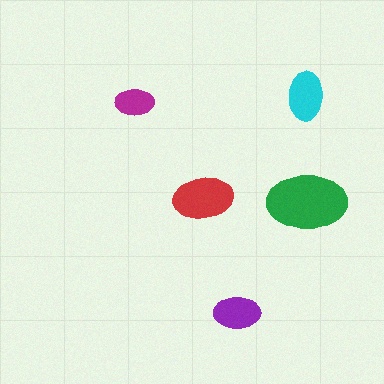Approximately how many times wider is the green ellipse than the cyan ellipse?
About 1.5 times wider.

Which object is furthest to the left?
The magenta ellipse is leftmost.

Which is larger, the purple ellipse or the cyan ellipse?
The cyan one.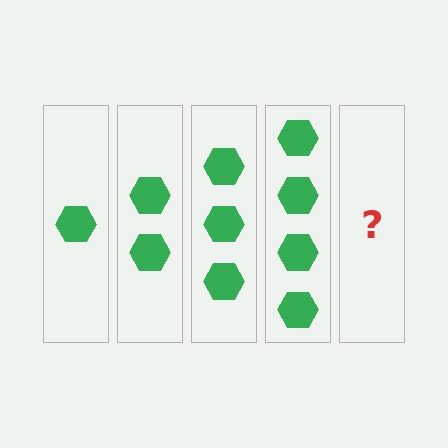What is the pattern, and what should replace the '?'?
The pattern is that each step adds one more hexagon. The '?' should be 5 hexagons.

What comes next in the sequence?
The next element should be 5 hexagons.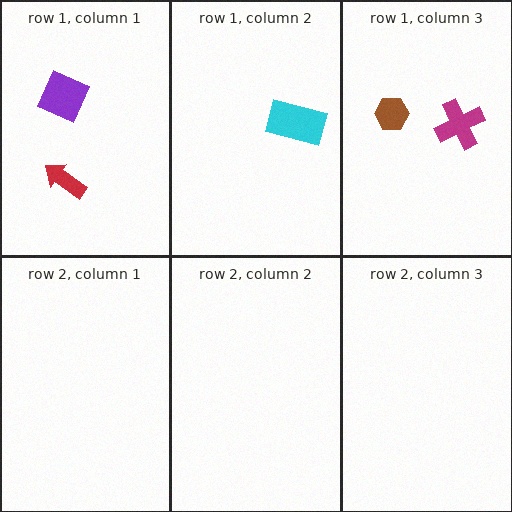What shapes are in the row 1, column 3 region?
The brown hexagon, the magenta cross.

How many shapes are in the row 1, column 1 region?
2.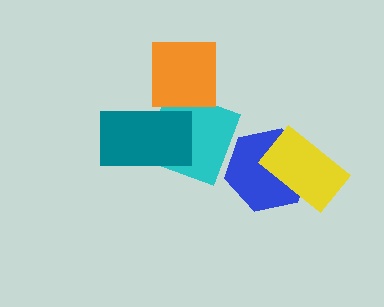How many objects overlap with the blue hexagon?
1 object overlaps with the blue hexagon.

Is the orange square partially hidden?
No, no other shape covers it.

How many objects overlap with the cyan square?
1 object overlaps with the cyan square.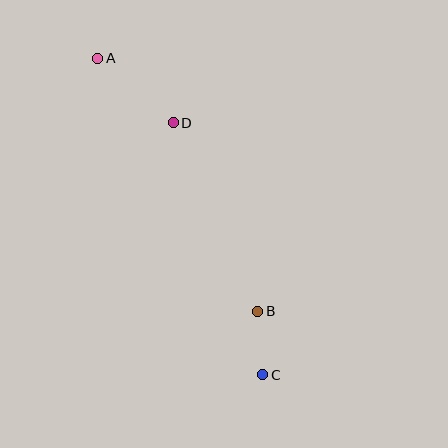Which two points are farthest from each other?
Points A and C are farthest from each other.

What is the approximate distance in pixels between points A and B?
The distance between A and B is approximately 299 pixels.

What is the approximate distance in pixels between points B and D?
The distance between B and D is approximately 206 pixels.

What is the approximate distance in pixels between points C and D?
The distance between C and D is approximately 267 pixels.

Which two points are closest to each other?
Points B and C are closest to each other.